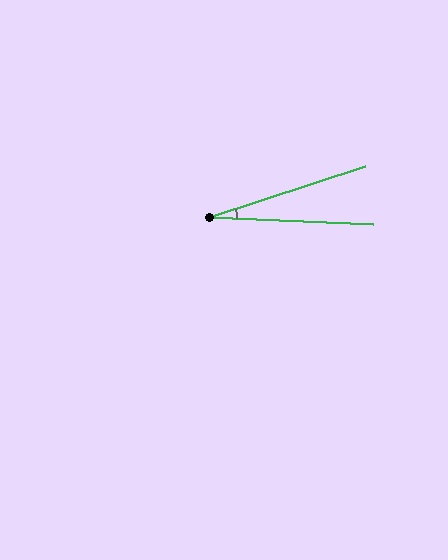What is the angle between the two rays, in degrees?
Approximately 21 degrees.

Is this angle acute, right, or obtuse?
It is acute.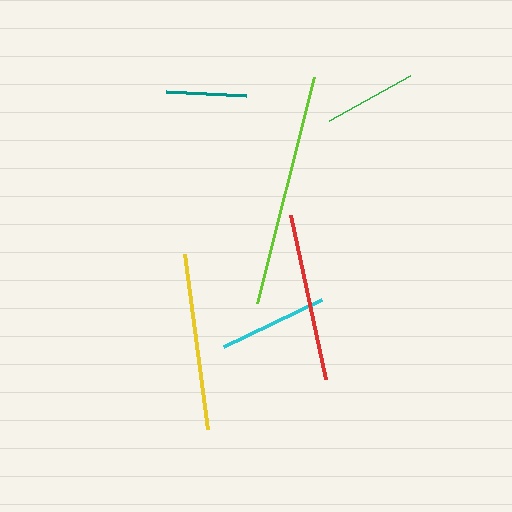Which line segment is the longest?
The lime line is the longest at approximately 233 pixels.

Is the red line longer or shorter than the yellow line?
The yellow line is longer than the red line.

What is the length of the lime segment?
The lime segment is approximately 233 pixels long.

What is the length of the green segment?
The green segment is approximately 92 pixels long.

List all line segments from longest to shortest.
From longest to shortest: lime, yellow, red, cyan, green, teal.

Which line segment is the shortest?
The teal line is the shortest at approximately 80 pixels.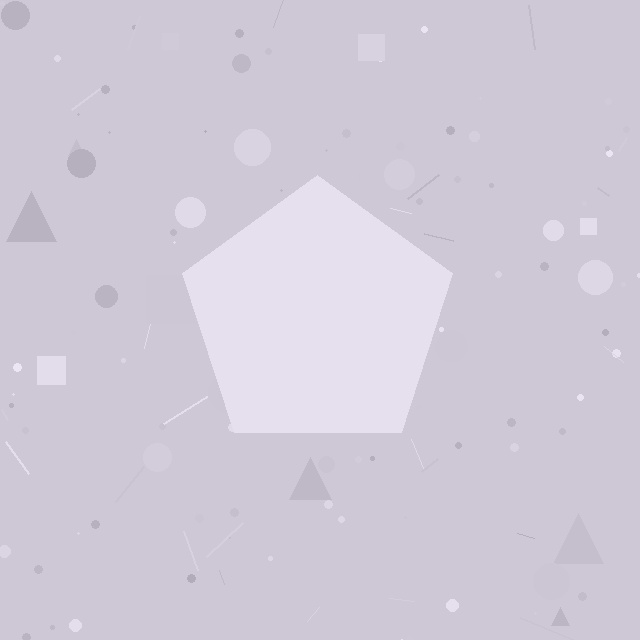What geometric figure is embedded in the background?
A pentagon is embedded in the background.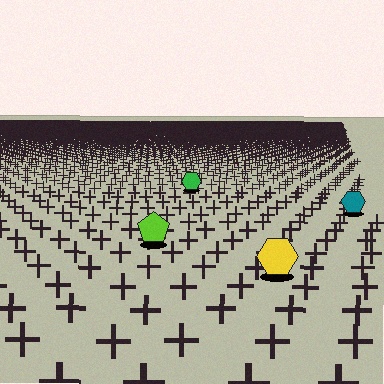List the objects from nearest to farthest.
From nearest to farthest: the yellow hexagon, the lime pentagon, the teal hexagon, the green hexagon.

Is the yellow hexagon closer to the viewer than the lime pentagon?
Yes. The yellow hexagon is closer — you can tell from the texture gradient: the ground texture is coarser near it.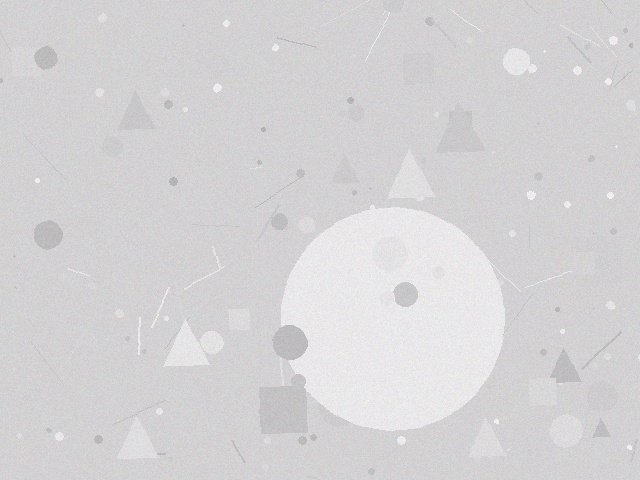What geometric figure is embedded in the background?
A circle is embedded in the background.